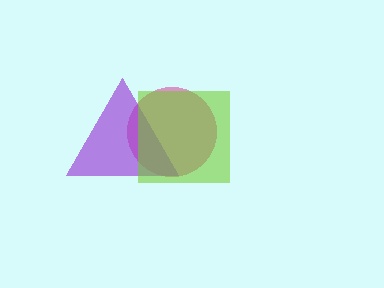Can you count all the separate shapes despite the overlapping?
Yes, there are 3 separate shapes.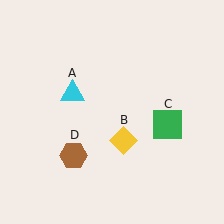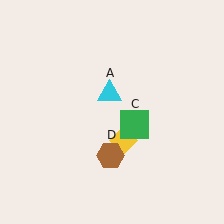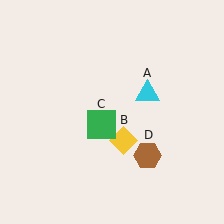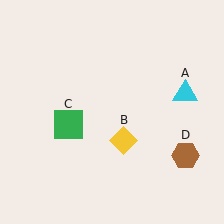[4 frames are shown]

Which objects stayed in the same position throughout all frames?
Yellow diamond (object B) remained stationary.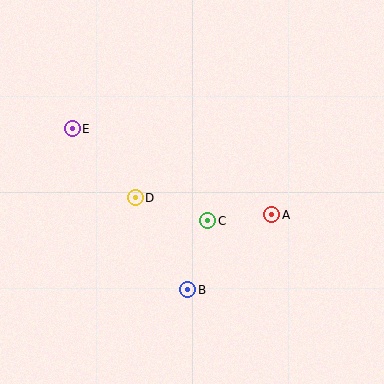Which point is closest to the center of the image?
Point C at (208, 221) is closest to the center.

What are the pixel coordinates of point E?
Point E is at (72, 129).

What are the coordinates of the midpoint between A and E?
The midpoint between A and E is at (172, 172).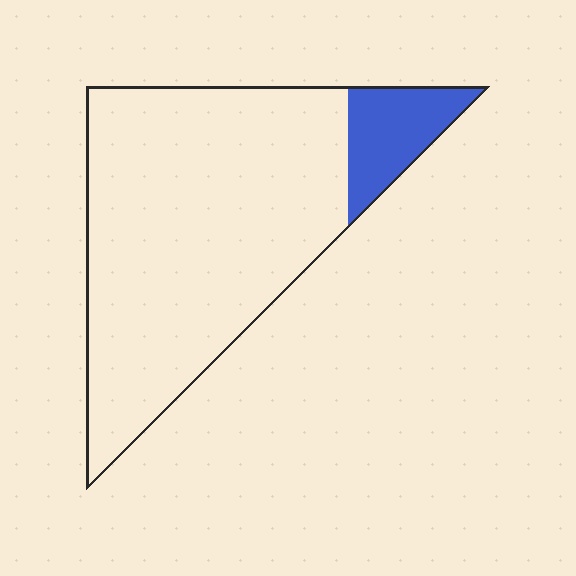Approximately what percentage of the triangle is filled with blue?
Approximately 10%.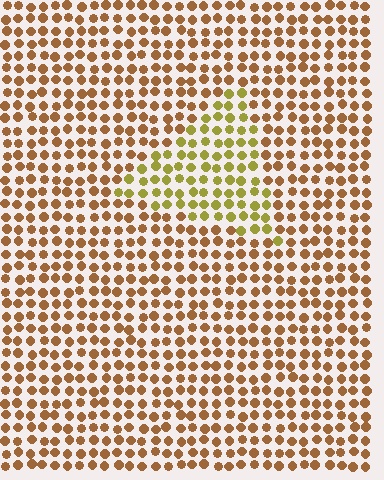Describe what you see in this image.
The image is filled with small brown elements in a uniform arrangement. A triangle-shaped region is visible where the elements are tinted to a slightly different hue, forming a subtle color boundary.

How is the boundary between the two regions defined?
The boundary is defined purely by a slight shift in hue (about 35 degrees). Spacing, size, and orientation are identical on both sides.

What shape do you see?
I see a triangle.